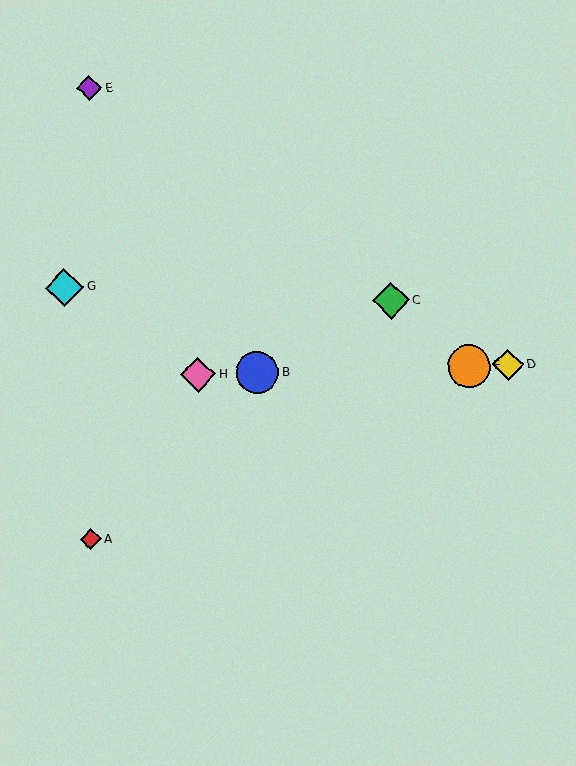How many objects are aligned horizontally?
4 objects (B, D, F, H) are aligned horizontally.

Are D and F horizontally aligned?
Yes, both are at y≈365.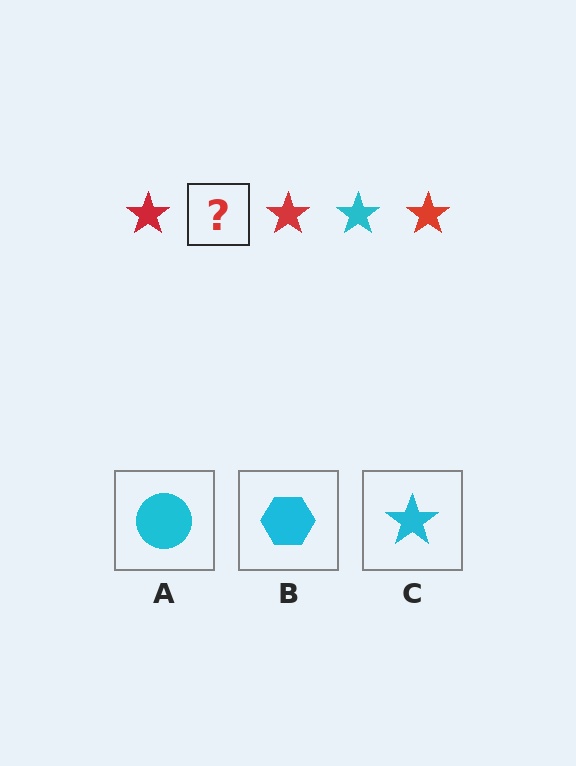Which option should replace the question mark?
Option C.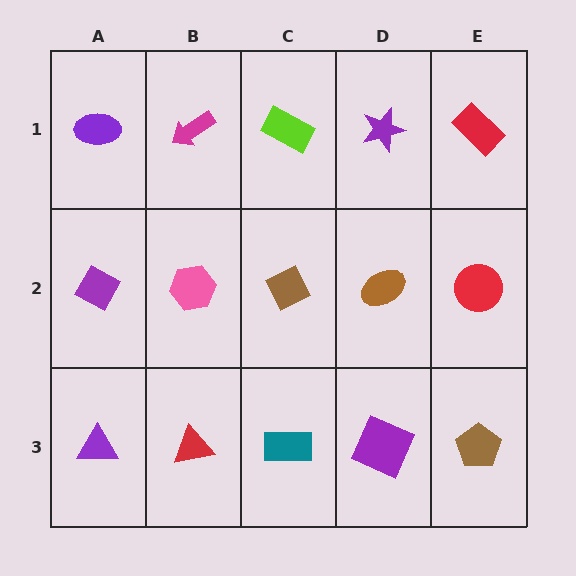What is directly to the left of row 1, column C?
A magenta arrow.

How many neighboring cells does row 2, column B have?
4.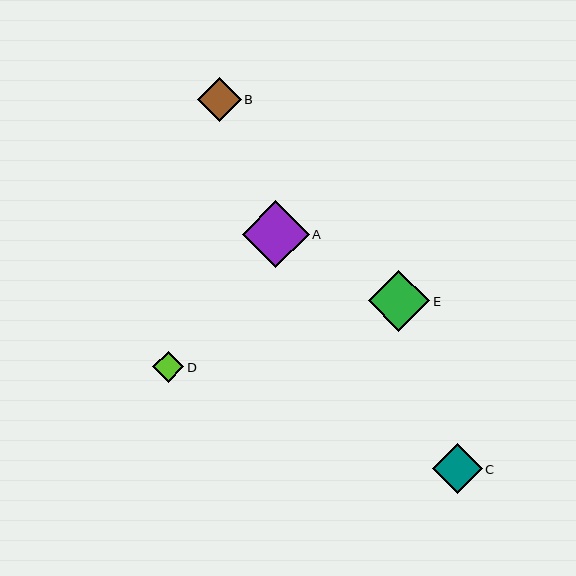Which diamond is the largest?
Diamond A is the largest with a size of approximately 67 pixels.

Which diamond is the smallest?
Diamond D is the smallest with a size of approximately 31 pixels.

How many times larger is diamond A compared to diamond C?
Diamond A is approximately 1.4 times the size of diamond C.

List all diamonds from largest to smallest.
From largest to smallest: A, E, C, B, D.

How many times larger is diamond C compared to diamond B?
Diamond C is approximately 1.1 times the size of diamond B.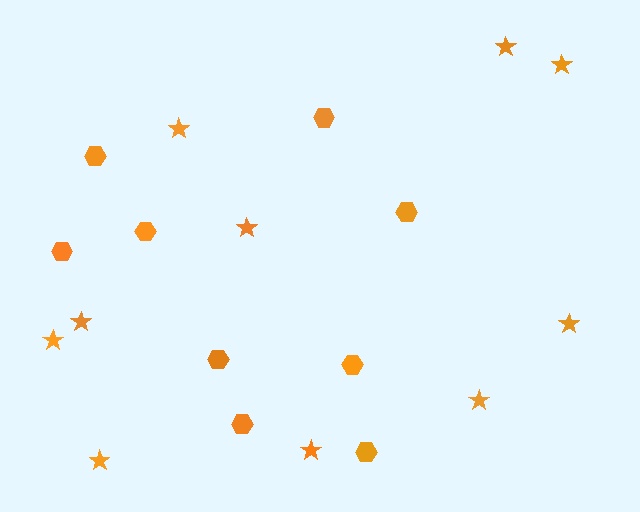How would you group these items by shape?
There are 2 groups: one group of hexagons (9) and one group of stars (10).